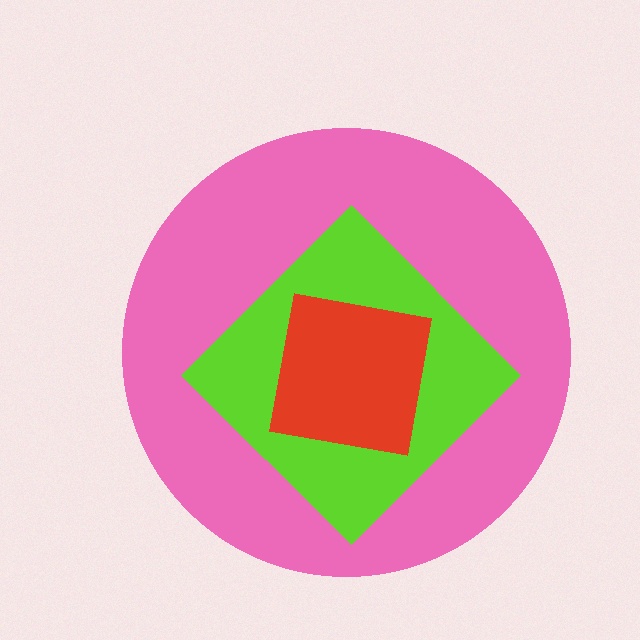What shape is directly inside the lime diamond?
The red square.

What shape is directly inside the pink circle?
The lime diamond.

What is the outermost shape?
The pink circle.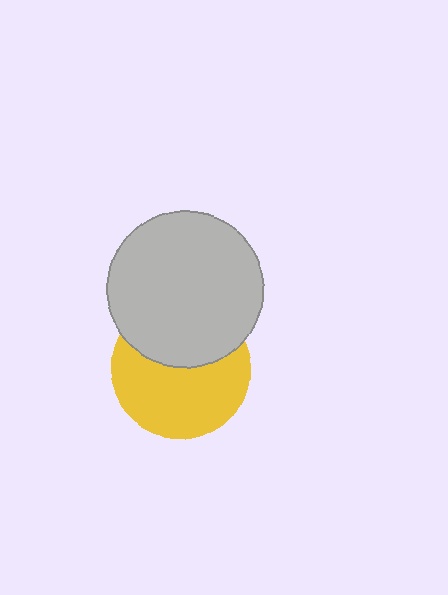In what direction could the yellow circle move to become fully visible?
The yellow circle could move down. That would shift it out from behind the light gray circle entirely.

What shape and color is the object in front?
The object in front is a light gray circle.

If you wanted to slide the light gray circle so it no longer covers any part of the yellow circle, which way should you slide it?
Slide it up — that is the most direct way to separate the two shapes.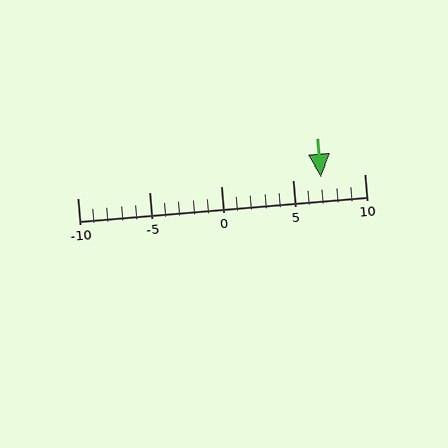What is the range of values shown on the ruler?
The ruler shows values from -10 to 10.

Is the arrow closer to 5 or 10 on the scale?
The arrow is closer to 5.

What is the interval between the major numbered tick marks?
The major tick marks are spaced 5 units apart.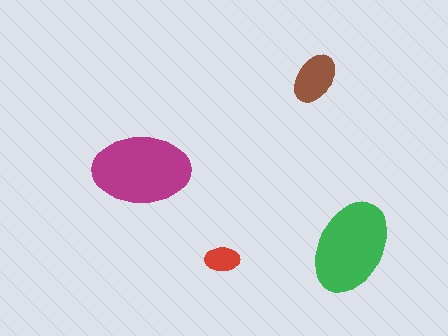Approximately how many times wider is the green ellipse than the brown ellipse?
About 2 times wider.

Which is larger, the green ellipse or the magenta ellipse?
The magenta one.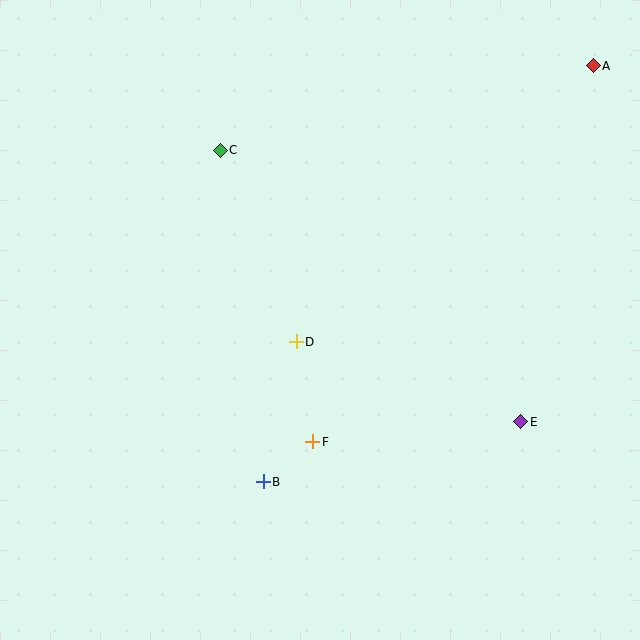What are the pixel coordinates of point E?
Point E is at (521, 422).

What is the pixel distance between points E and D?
The distance between E and D is 239 pixels.